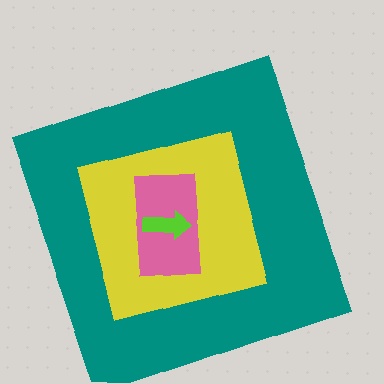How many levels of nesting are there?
4.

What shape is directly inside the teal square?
The yellow square.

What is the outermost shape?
The teal square.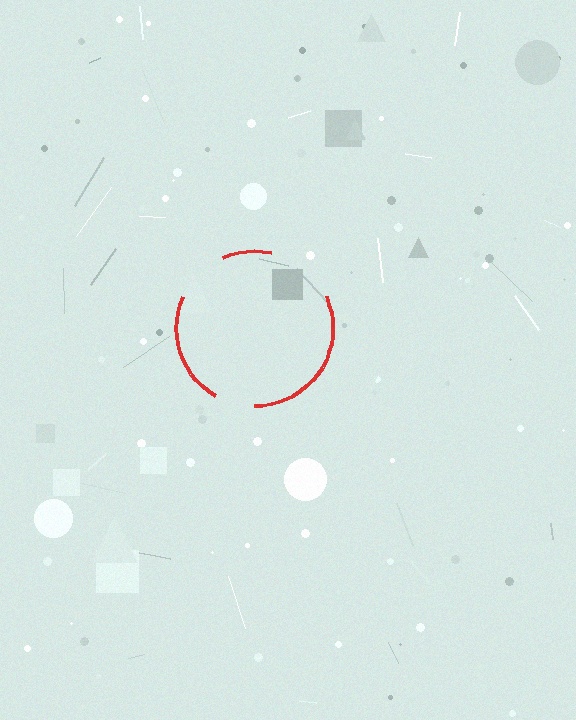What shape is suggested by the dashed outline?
The dashed outline suggests a circle.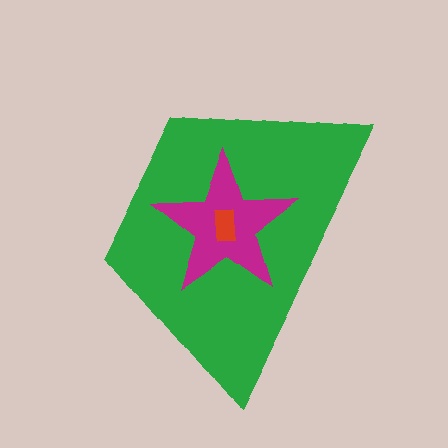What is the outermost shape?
The green trapezoid.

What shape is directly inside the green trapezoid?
The magenta star.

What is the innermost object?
The red rectangle.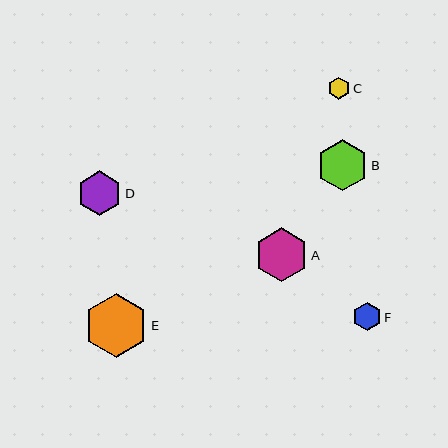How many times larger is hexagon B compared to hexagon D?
Hexagon B is approximately 1.1 times the size of hexagon D.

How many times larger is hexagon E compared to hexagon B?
Hexagon E is approximately 1.3 times the size of hexagon B.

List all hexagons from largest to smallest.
From largest to smallest: E, A, B, D, F, C.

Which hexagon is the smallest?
Hexagon C is the smallest with a size of approximately 22 pixels.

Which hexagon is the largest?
Hexagon E is the largest with a size of approximately 64 pixels.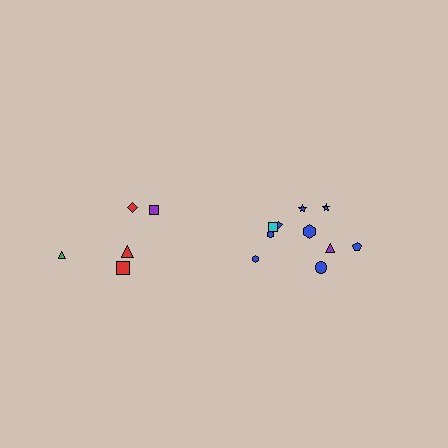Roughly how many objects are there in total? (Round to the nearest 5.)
Roughly 15 objects in total.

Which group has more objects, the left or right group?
The right group.